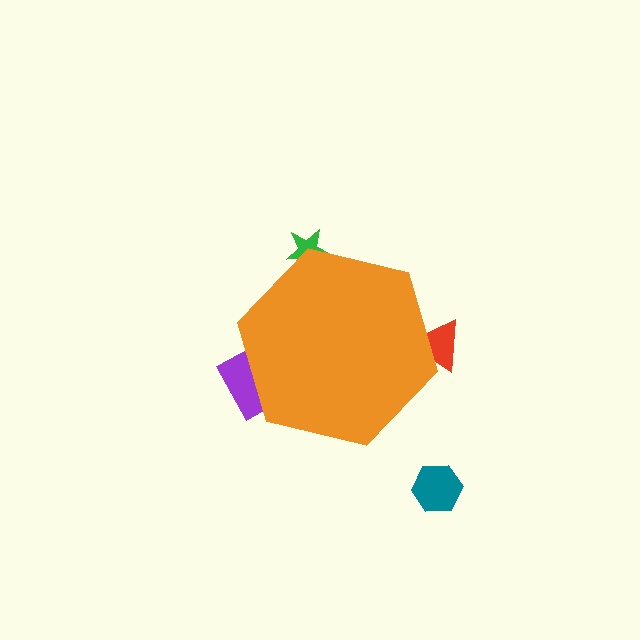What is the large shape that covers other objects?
An orange hexagon.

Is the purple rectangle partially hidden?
Yes, the purple rectangle is partially hidden behind the orange hexagon.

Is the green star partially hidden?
Yes, the green star is partially hidden behind the orange hexagon.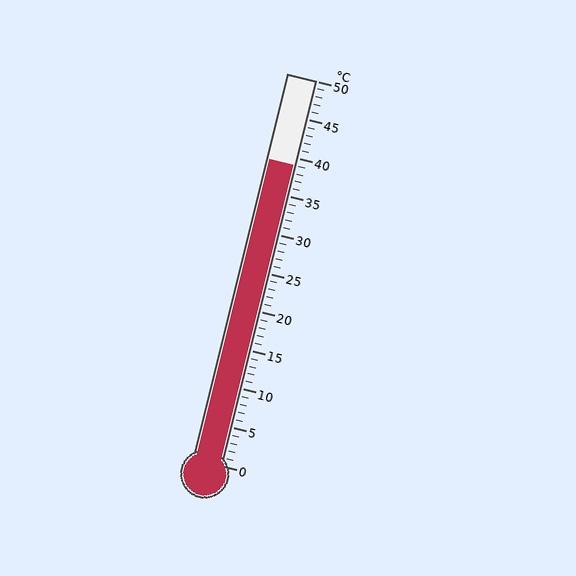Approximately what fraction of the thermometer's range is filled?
The thermometer is filled to approximately 80% of its range.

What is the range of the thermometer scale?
The thermometer scale ranges from 0°C to 50°C.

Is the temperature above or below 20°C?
The temperature is above 20°C.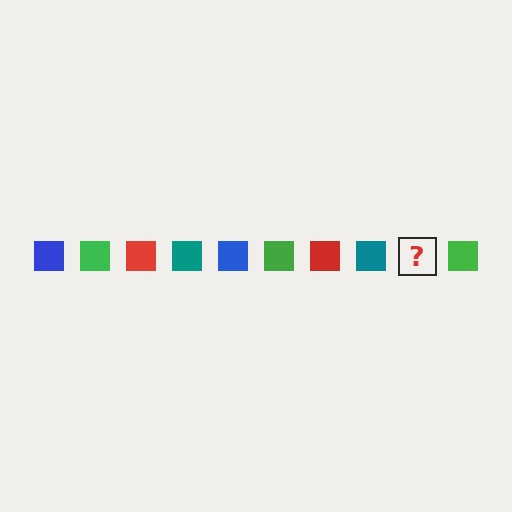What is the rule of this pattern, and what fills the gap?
The rule is that the pattern cycles through blue, green, red, teal squares. The gap should be filled with a blue square.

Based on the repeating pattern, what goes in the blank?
The blank should be a blue square.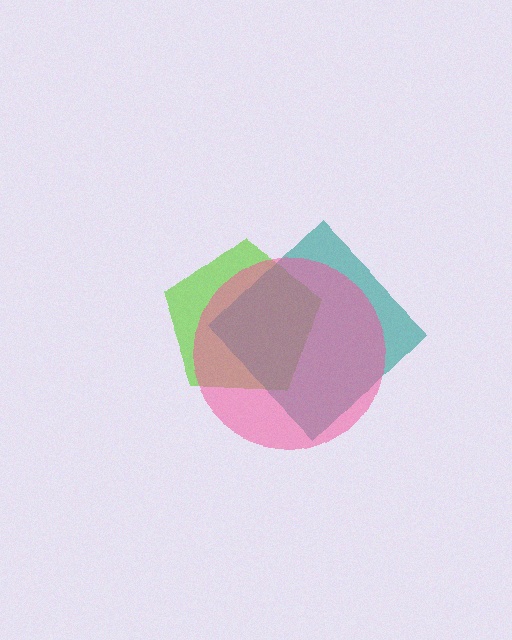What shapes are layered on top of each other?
The layered shapes are: a lime pentagon, a teal diamond, a pink circle.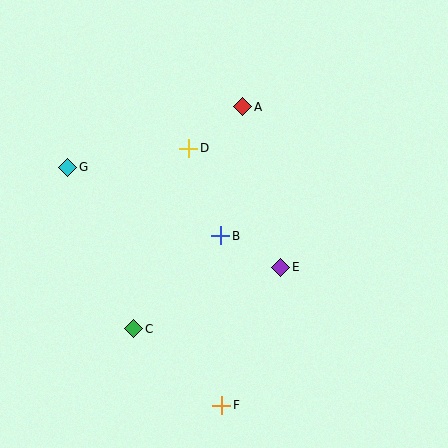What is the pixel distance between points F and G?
The distance between F and G is 283 pixels.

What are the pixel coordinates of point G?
Point G is at (68, 167).